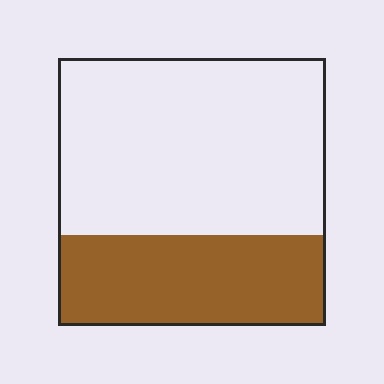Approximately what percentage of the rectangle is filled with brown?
Approximately 35%.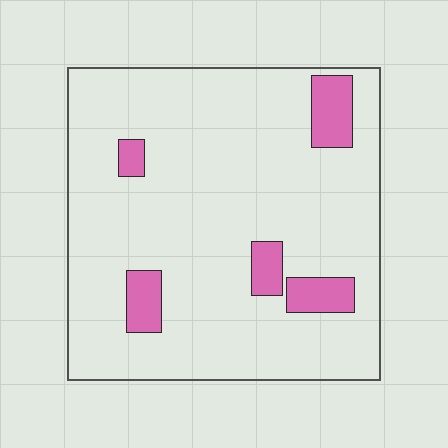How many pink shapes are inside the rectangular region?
5.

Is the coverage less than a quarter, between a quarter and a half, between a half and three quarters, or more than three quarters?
Less than a quarter.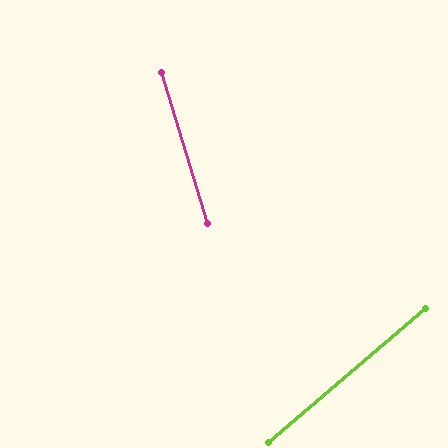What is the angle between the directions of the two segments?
Approximately 66 degrees.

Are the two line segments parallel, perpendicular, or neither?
Neither parallel nor perpendicular — they differ by about 66°.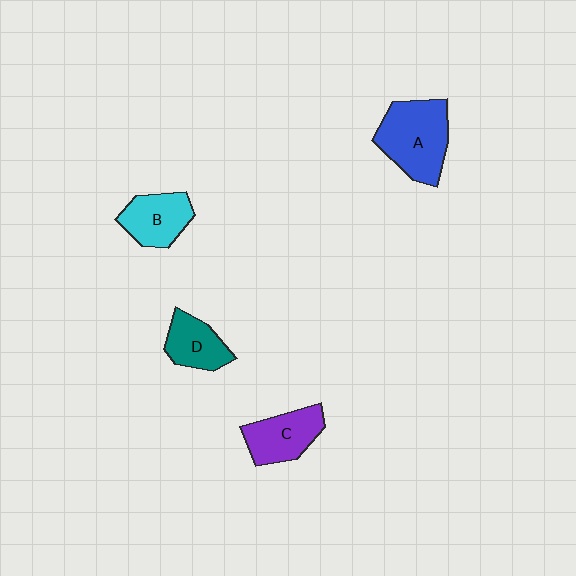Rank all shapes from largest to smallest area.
From largest to smallest: A (blue), C (purple), B (cyan), D (teal).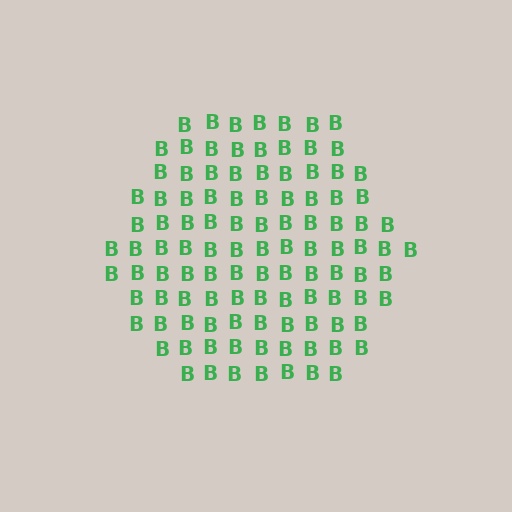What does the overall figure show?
The overall figure shows a hexagon.